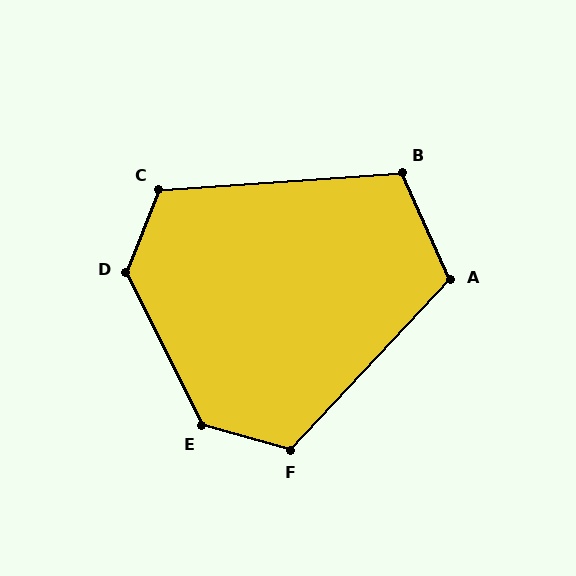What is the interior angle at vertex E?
Approximately 132 degrees (obtuse).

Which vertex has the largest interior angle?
D, at approximately 133 degrees.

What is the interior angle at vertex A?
Approximately 113 degrees (obtuse).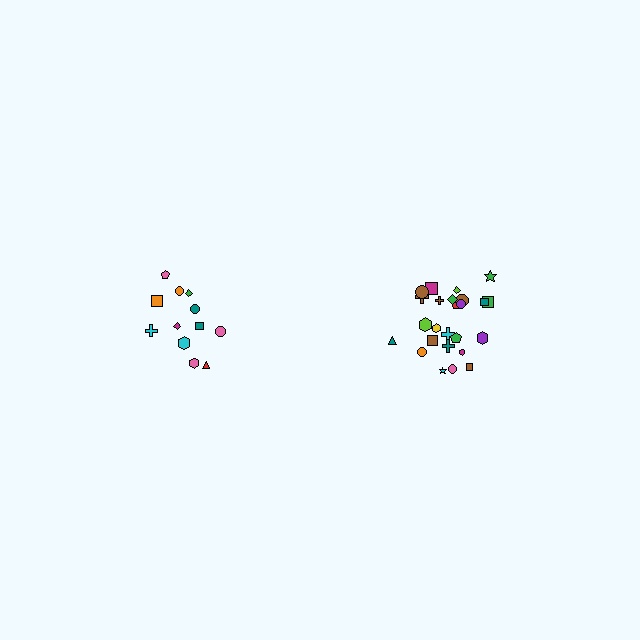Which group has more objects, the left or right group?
The right group.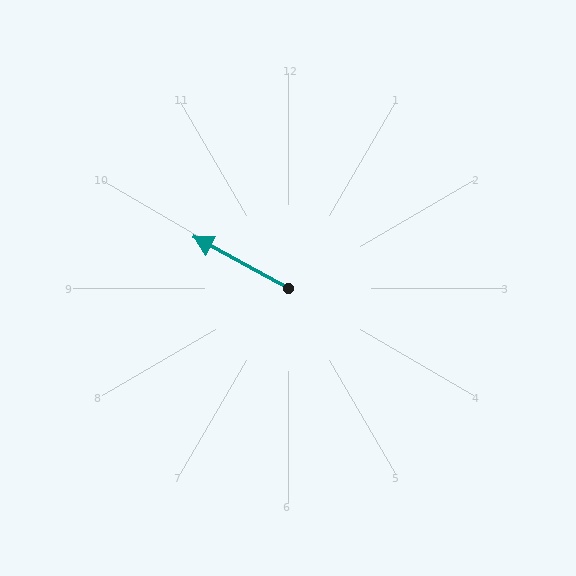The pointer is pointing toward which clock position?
Roughly 10 o'clock.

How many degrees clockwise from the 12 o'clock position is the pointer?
Approximately 299 degrees.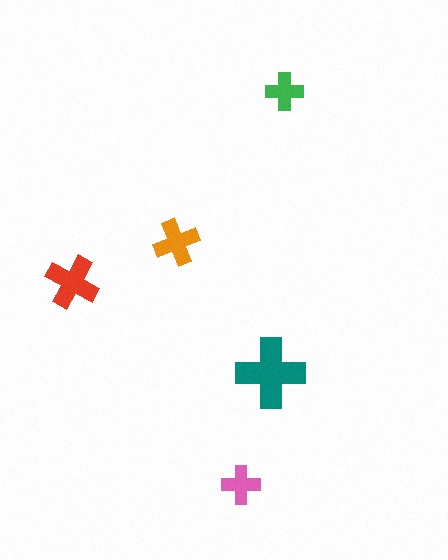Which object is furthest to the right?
The green cross is rightmost.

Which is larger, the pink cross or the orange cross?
The orange one.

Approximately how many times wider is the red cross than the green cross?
About 1.5 times wider.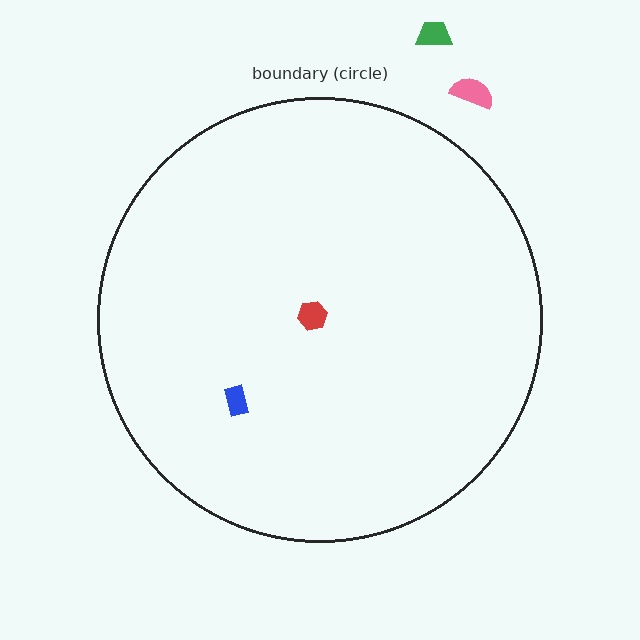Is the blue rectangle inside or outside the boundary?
Inside.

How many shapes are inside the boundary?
2 inside, 2 outside.